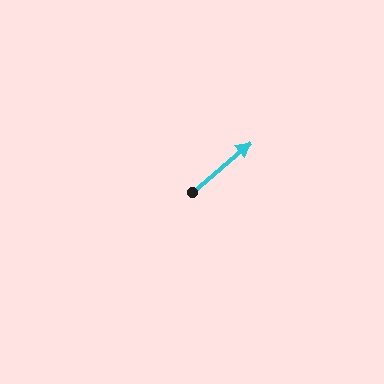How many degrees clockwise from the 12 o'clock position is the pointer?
Approximately 50 degrees.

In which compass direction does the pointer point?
Northeast.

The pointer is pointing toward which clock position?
Roughly 2 o'clock.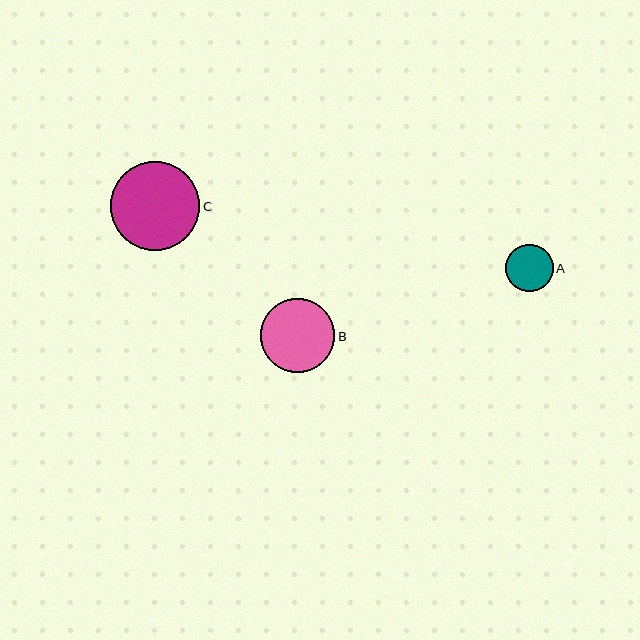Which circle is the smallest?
Circle A is the smallest with a size of approximately 47 pixels.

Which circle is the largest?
Circle C is the largest with a size of approximately 89 pixels.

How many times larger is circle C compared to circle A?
Circle C is approximately 1.9 times the size of circle A.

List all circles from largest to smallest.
From largest to smallest: C, B, A.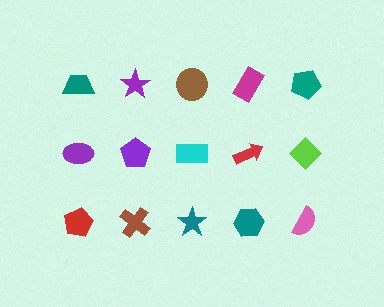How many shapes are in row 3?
5 shapes.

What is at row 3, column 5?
A pink semicircle.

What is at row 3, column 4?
A teal hexagon.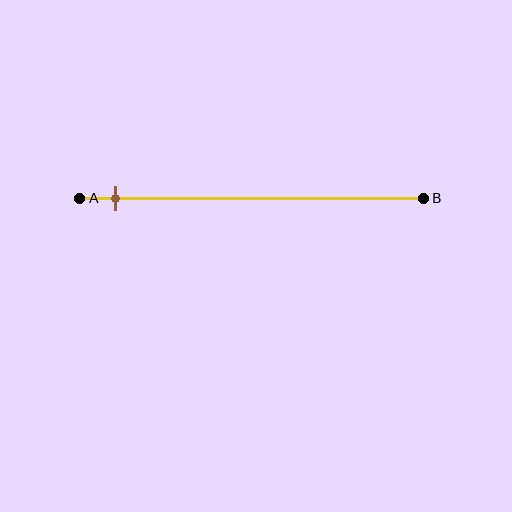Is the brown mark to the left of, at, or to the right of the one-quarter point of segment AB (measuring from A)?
The brown mark is to the left of the one-quarter point of segment AB.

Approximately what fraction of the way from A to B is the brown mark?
The brown mark is approximately 10% of the way from A to B.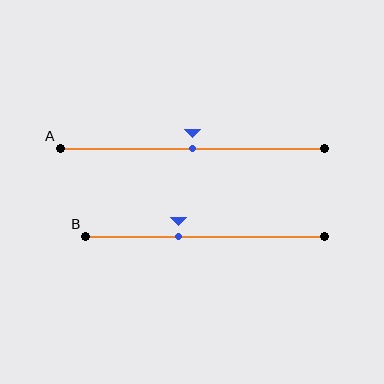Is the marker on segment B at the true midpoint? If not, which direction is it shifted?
No, the marker on segment B is shifted to the left by about 11% of the segment length.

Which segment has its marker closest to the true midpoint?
Segment A has its marker closest to the true midpoint.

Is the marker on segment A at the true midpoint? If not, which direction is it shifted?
Yes, the marker on segment A is at the true midpoint.